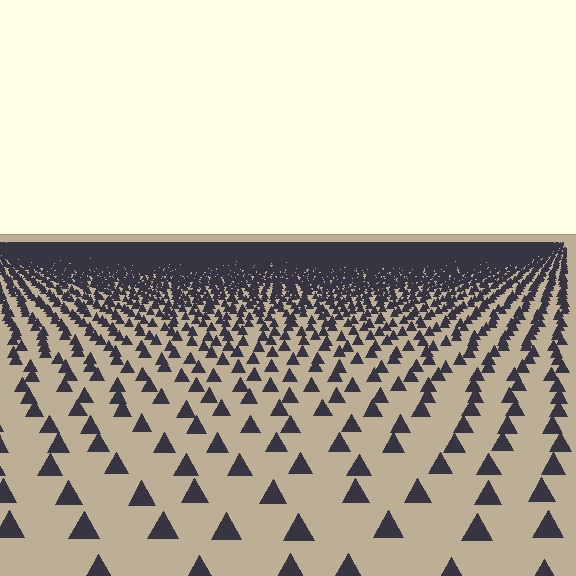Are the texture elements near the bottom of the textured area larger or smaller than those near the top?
Larger. Near the bottom, elements are closer to the viewer and appear at a bigger on-screen size.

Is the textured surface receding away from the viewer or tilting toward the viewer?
The surface is receding away from the viewer. Texture elements get smaller and denser toward the top.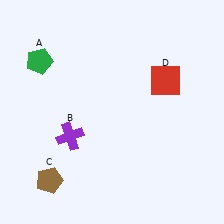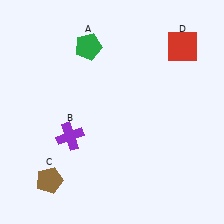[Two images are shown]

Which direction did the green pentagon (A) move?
The green pentagon (A) moved right.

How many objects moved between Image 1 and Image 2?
2 objects moved between the two images.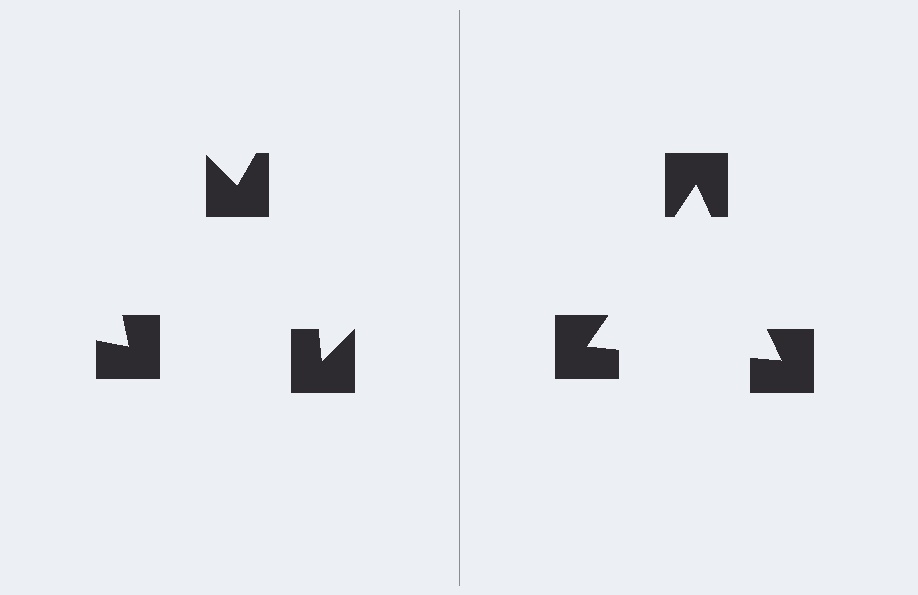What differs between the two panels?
The notched squares are positioned identically on both sides; only the wedge orientations differ. On the right they align to a triangle; on the left they are misaligned.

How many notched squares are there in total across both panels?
6 — 3 on each side.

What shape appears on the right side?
An illusory triangle.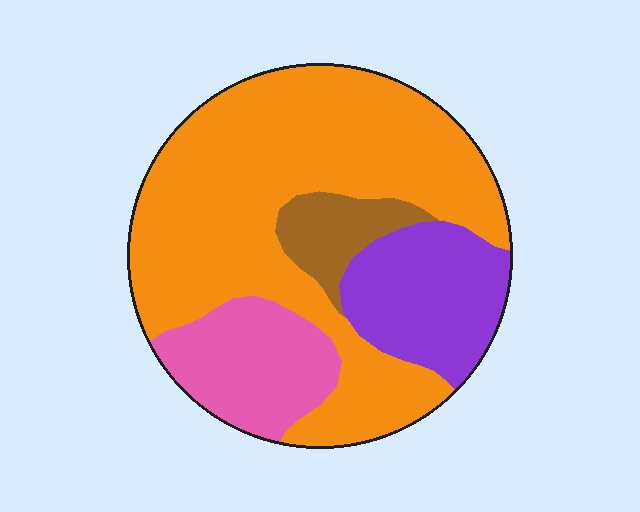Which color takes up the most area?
Orange, at roughly 60%.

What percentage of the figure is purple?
Purple takes up about one sixth (1/6) of the figure.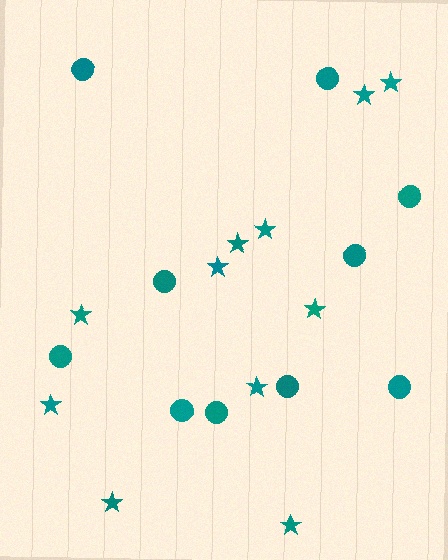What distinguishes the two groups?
There are 2 groups: one group of stars (11) and one group of circles (10).